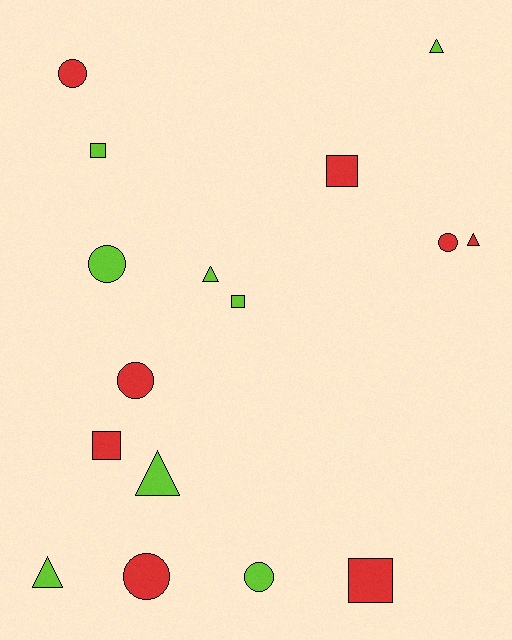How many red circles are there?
There are 4 red circles.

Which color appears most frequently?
Lime, with 8 objects.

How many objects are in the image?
There are 16 objects.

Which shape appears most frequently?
Circle, with 6 objects.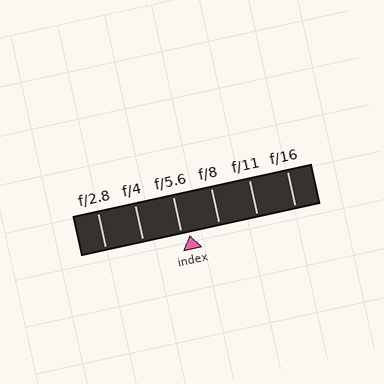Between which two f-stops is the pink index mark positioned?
The index mark is between f/5.6 and f/8.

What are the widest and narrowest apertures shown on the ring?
The widest aperture shown is f/2.8 and the narrowest is f/16.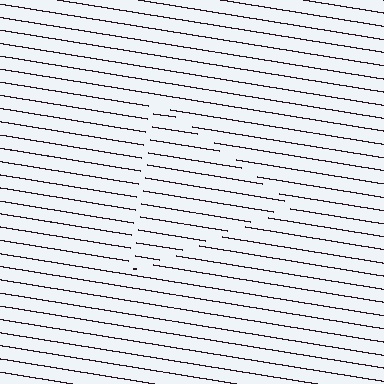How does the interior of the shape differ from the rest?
The interior of the shape contains the same grating, shifted by half a period — the contour is defined by the phase discontinuity where line-ends from the inner and outer gratings abut.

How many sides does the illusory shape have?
3 sides — the line-ends trace a triangle.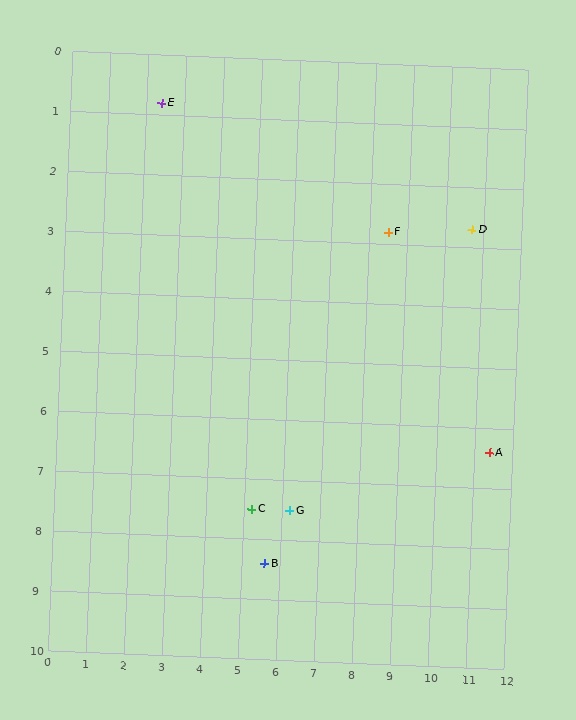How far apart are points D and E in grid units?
Points D and E are about 8.5 grid units apart.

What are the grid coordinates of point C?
Point C is at approximately (5.2, 7.5).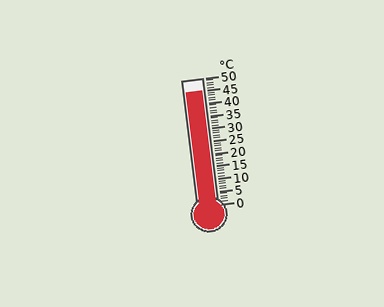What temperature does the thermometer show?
The thermometer shows approximately 45°C.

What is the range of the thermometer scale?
The thermometer scale ranges from 0°C to 50°C.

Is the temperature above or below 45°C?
The temperature is at 45°C.